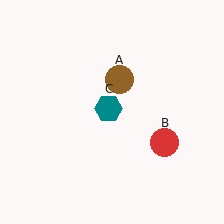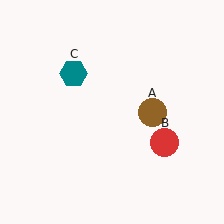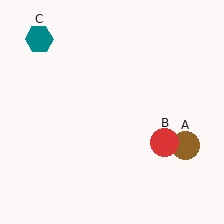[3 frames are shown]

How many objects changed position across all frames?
2 objects changed position: brown circle (object A), teal hexagon (object C).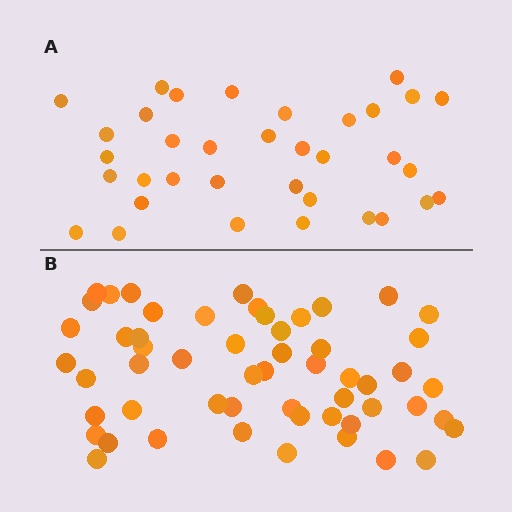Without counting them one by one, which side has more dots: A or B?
Region B (the bottom region) has more dots.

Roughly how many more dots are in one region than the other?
Region B has approximately 20 more dots than region A.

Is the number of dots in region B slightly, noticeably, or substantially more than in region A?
Region B has substantially more. The ratio is roughly 1.6 to 1.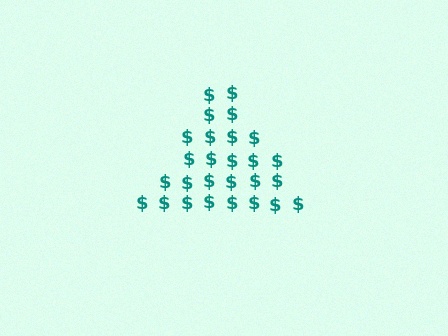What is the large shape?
The large shape is a triangle.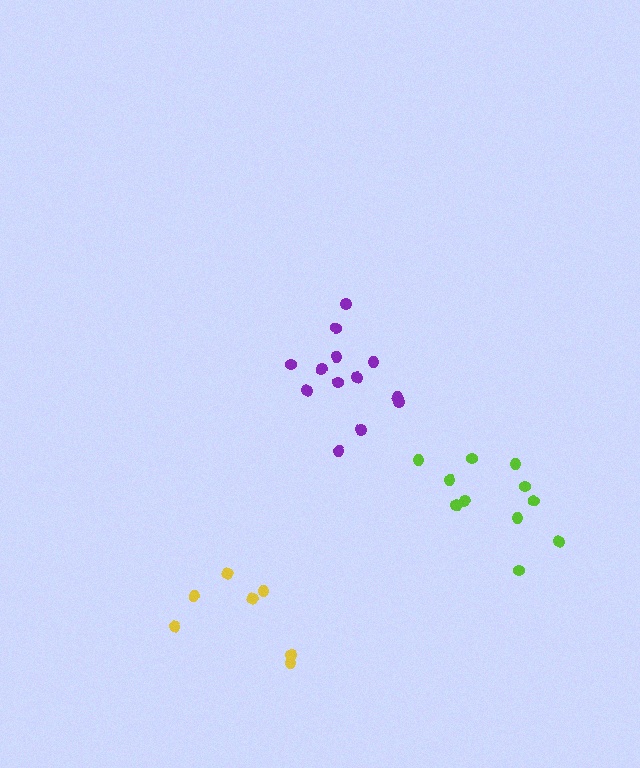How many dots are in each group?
Group 1: 13 dots, Group 2: 11 dots, Group 3: 7 dots (31 total).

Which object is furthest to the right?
The lime cluster is rightmost.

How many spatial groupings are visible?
There are 3 spatial groupings.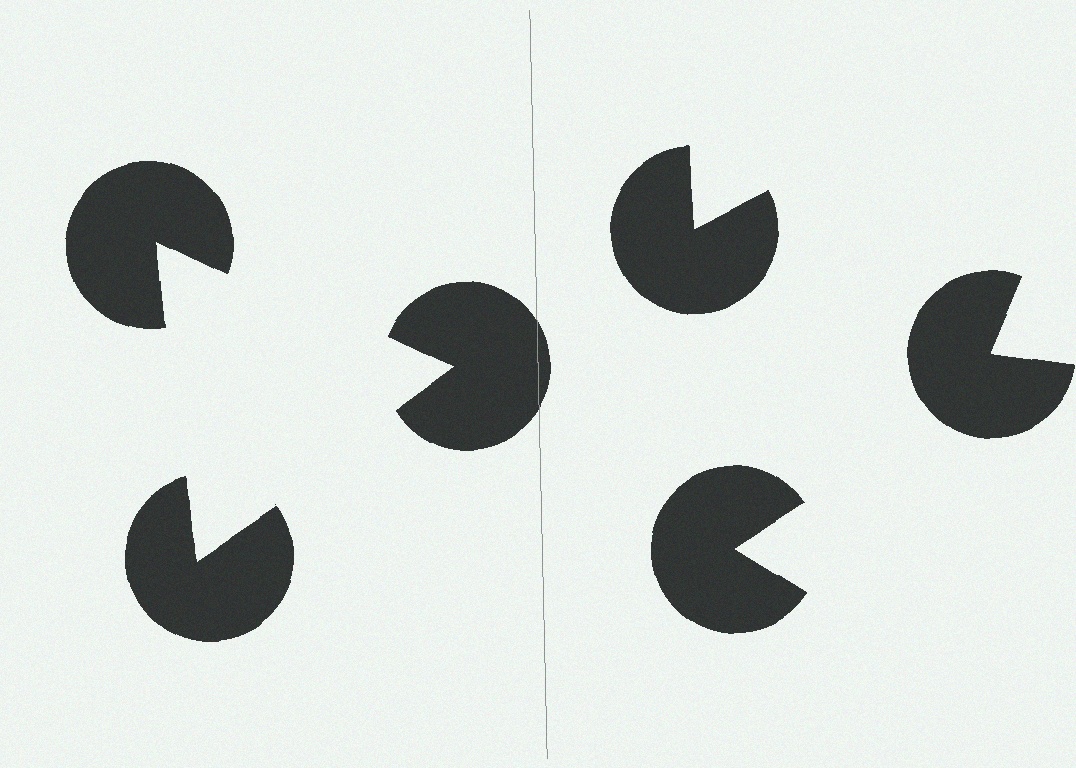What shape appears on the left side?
An illusory triangle.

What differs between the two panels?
The pac-man discs are positioned identically on both sides; only the wedge orientations differ. On the left they align to a triangle; on the right they are misaligned.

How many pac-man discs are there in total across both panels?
6 — 3 on each side.